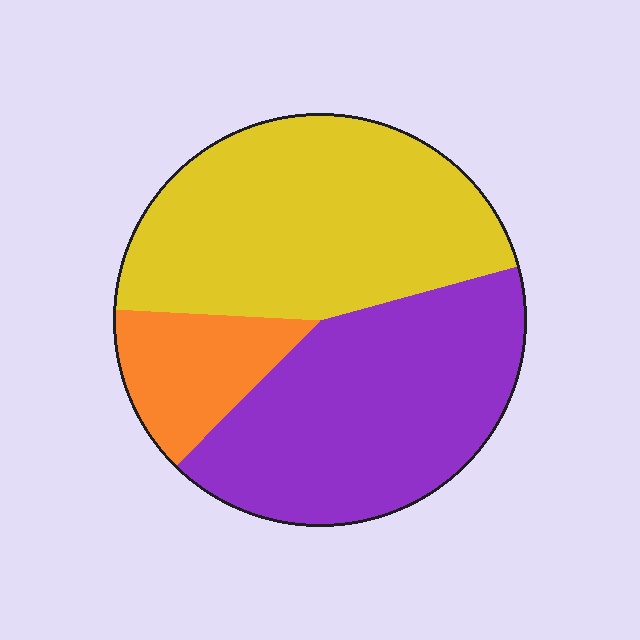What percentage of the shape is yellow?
Yellow covers about 45% of the shape.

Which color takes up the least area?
Orange, at roughly 15%.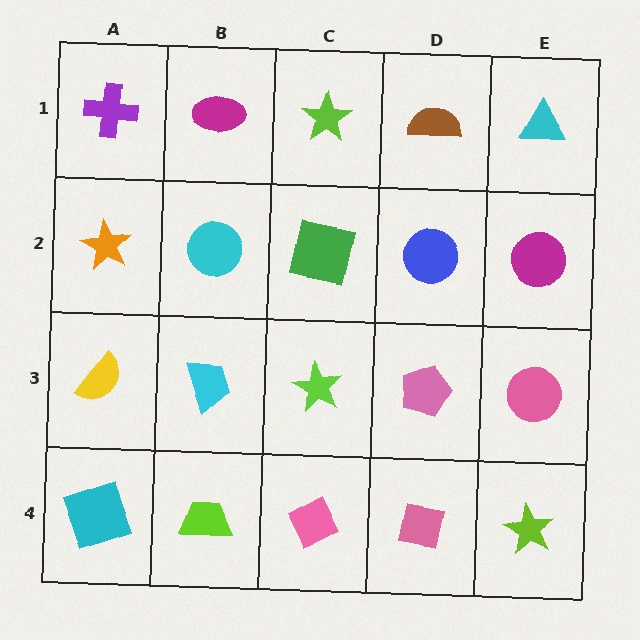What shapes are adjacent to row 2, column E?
A cyan triangle (row 1, column E), a pink circle (row 3, column E), a blue circle (row 2, column D).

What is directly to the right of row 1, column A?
A magenta ellipse.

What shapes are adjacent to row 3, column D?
A blue circle (row 2, column D), a pink square (row 4, column D), a lime star (row 3, column C), a pink circle (row 3, column E).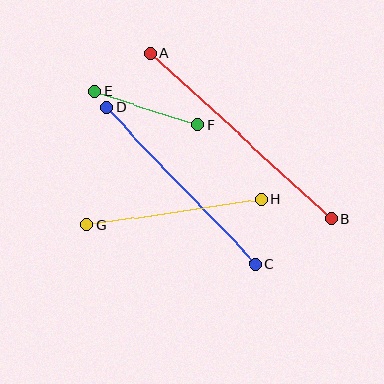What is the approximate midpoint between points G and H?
The midpoint is at approximately (174, 212) pixels.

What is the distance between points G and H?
The distance is approximately 177 pixels.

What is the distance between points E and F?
The distance is approximately 108 pixels.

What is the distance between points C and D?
The distance is approximately 216 pixels.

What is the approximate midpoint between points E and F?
The midpoint is at approximately (146, 108) pixels.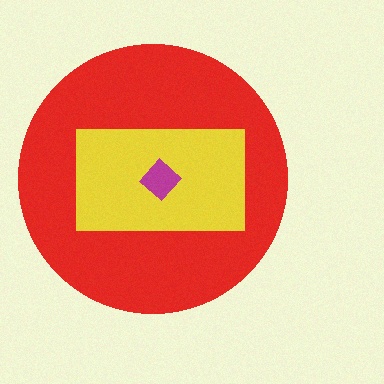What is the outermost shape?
The red circle.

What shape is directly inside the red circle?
The yellow rectangle.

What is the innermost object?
The magenta diamond.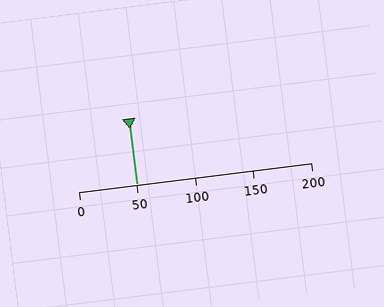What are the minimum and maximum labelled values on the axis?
The axis runs from 0 to 200.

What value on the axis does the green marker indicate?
The marker indicates approximately 50.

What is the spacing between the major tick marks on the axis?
The major ticks are spaced 50 apart.